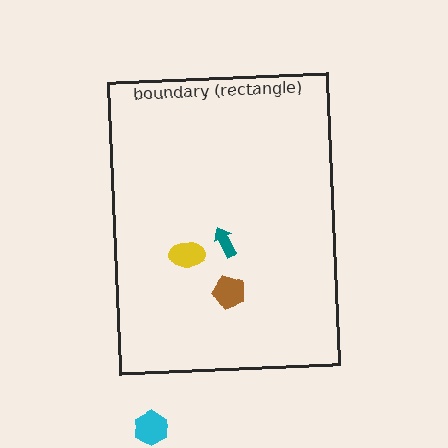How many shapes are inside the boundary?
3 inside, 1 outside.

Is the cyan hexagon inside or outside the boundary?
Outside.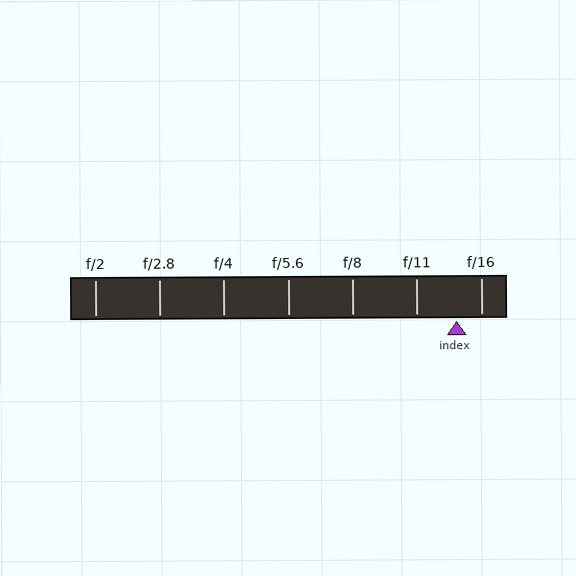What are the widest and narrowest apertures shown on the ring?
The widest aperture shown is f/2 and the narrowest is f/16.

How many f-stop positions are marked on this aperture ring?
There are 7 f-stop positions marked.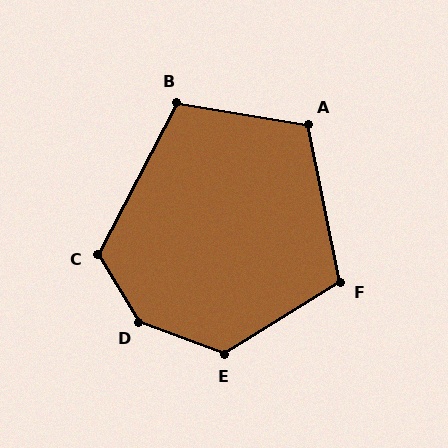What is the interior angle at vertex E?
Approximately 128 degrees (obtuse).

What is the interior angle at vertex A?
Approximately 111 degrees (obtuse).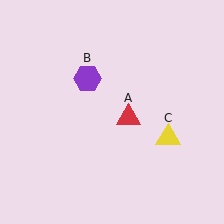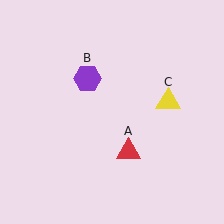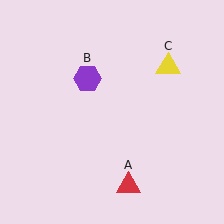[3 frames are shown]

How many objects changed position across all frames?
2 objects changed position: red triangle (object A), yellow triangle (object C).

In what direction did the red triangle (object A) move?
The red triangle (object A) moved down.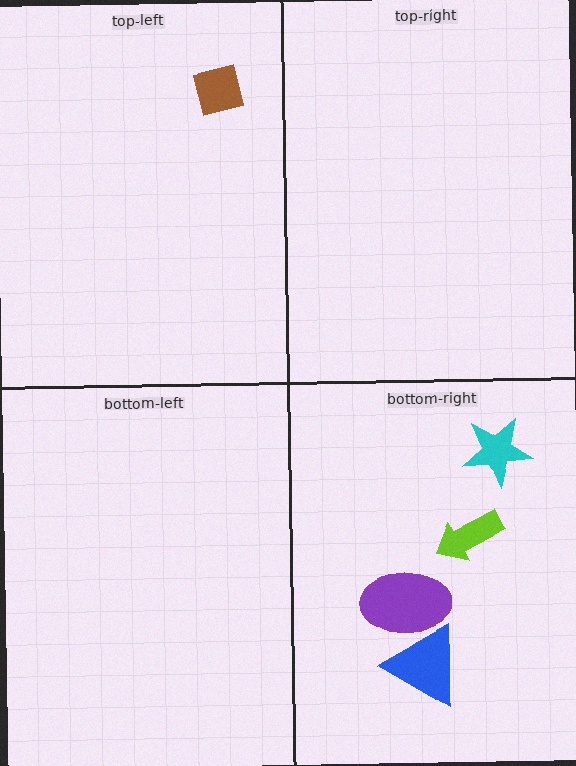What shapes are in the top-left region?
The brown square.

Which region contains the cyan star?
The bottom-right region.